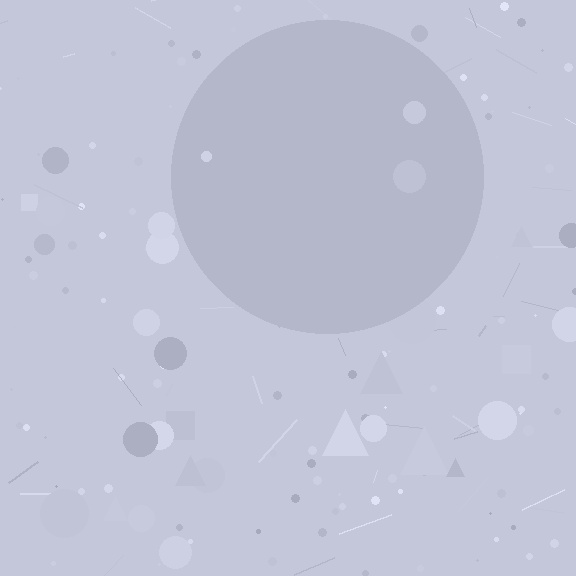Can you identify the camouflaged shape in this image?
The camouflaged shape is a circle.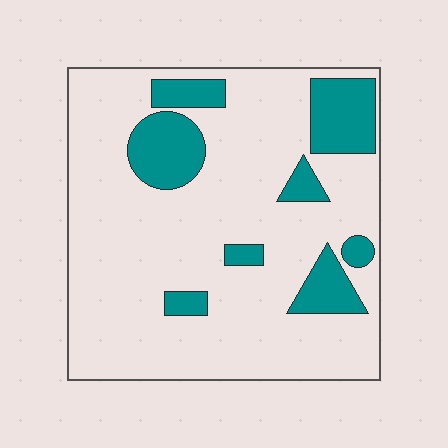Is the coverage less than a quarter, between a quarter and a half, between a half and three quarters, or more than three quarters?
Less than a quarter.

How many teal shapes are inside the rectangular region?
8.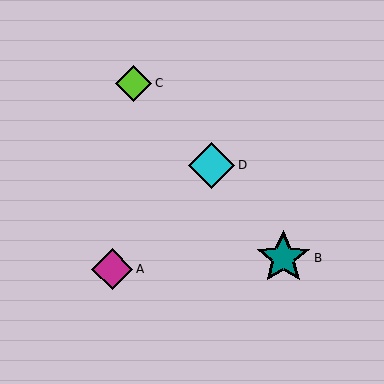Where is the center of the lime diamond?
The center of the lime diamond is at (134, 83).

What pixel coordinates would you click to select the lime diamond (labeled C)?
Click at (134, 83) to select the lime diamond C.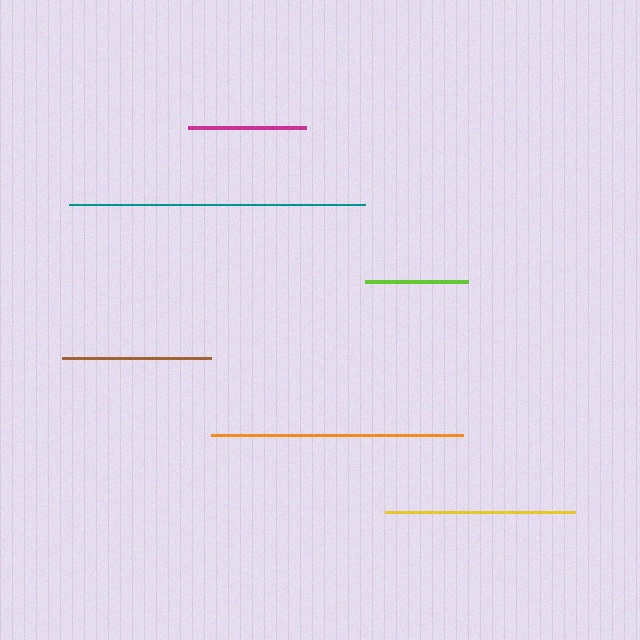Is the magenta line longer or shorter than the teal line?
The teal line is longer than the magenta line.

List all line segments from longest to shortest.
From longest to shortest: teal, orange, yellow, brown, magenta, lime.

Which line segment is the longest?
The teal line is the longest at approximately 296 pixels.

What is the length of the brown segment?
The brown segment is approximately 149 pixels long.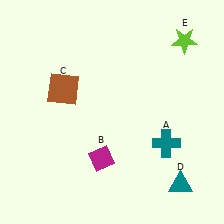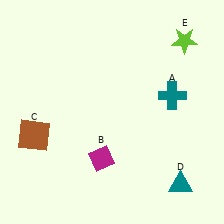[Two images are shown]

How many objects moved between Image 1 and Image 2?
2 objects moved between the two images.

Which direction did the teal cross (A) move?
The teal cross (A) moved up.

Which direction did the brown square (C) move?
The brown square (C) moved down.